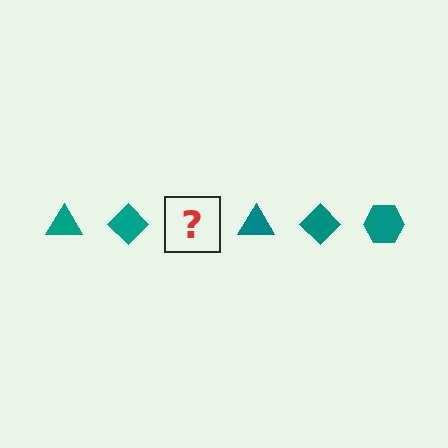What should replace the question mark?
The question mark should be replaced with a teal hexagon.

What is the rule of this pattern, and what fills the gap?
The rule is that the pattern cycles through triangle, diamond, hexagon shapes in teal. The gap should be filled with a teal hexagon.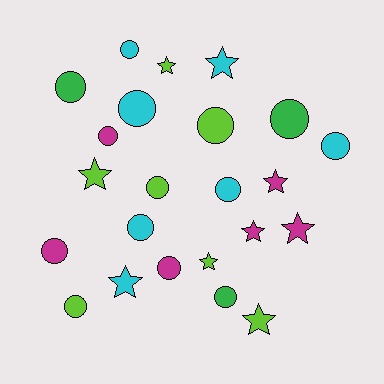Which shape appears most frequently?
Circle, with 14 objects.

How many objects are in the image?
There are 23 objects.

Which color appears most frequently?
Lime, with 7 objects.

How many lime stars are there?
There are 4 lime stars.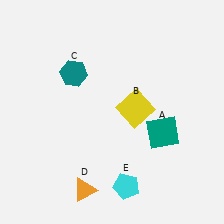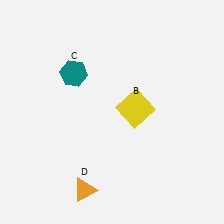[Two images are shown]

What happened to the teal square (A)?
The teal square (A) was removed in Image 2. It was in the bottom-right area of Image 1.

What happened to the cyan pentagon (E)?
The cyan pentagon (E) was removed in Image 2. It was in the bottom-right area of Image 1.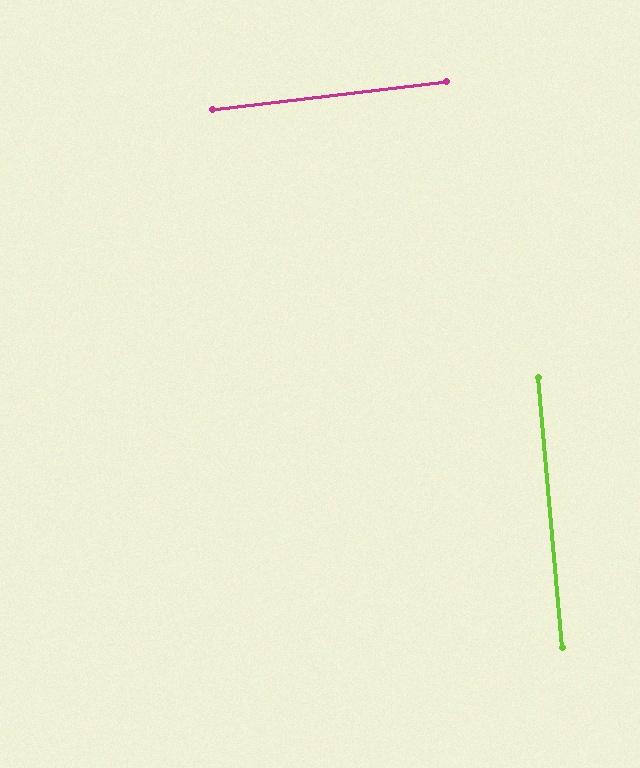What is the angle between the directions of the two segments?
Approximately 88 degrees.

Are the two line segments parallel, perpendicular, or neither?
Perpendicular — they meet at approximately 88°.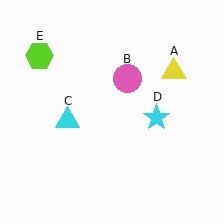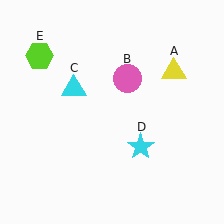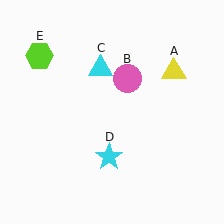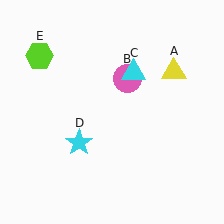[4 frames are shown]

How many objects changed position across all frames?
2 objects changed position: cyan triangle (object C), cyan star (object D).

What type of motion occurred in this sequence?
The cyan triangle (object C), cyan star (object D) rotated clockwise around the center of the scene.